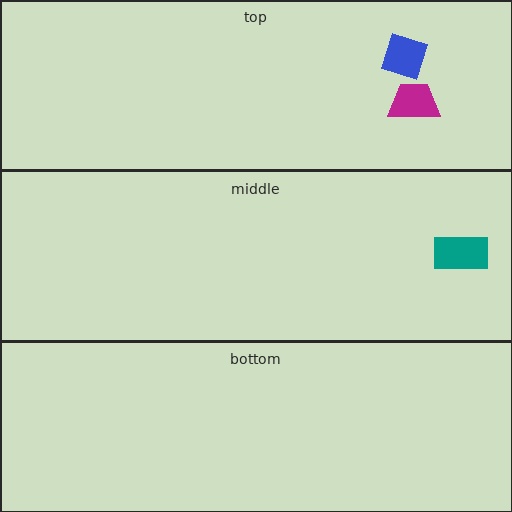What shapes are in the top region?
The blue diamond, the magenta trapezoid.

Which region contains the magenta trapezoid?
The top region.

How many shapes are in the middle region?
1.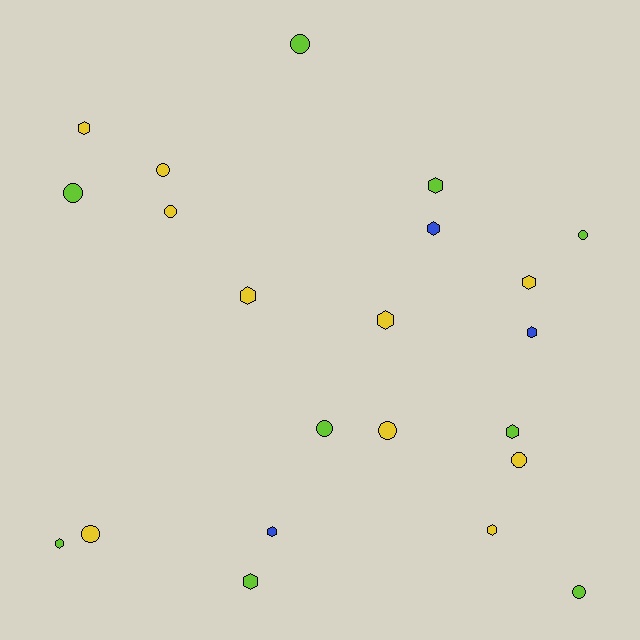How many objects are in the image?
There are 22 objects.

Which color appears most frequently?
Yellow, with 10 objects.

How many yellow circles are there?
There are 5 yellow circles.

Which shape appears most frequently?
Hexagon, with 12 objects.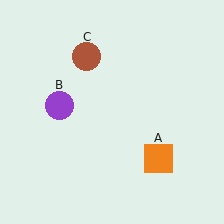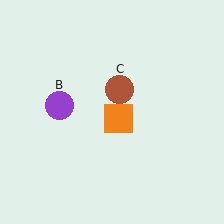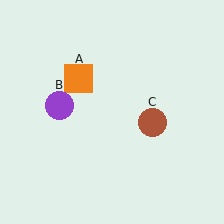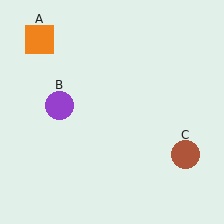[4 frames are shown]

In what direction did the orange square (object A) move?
The orange square (object A) moved up and to the left.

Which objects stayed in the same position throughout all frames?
Purple circle (object B) remained stationary.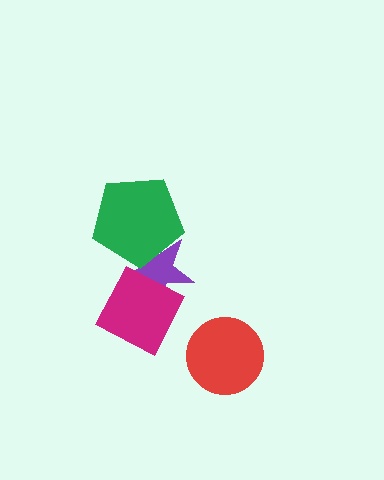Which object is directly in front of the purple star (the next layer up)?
The magenta diamond is directly in front of the purple star.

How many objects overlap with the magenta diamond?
1 object overlaps with the magenta diamond.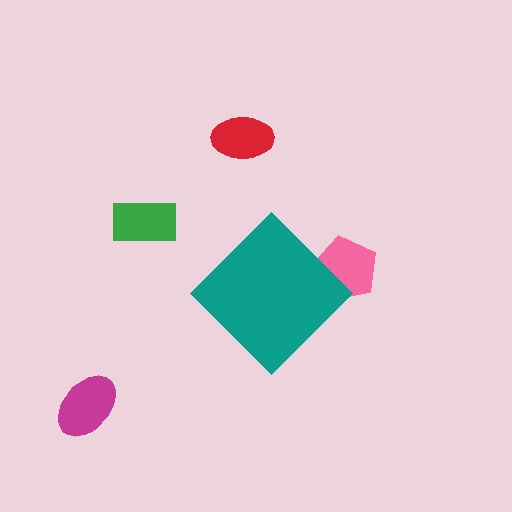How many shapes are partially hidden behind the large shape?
1 shape is partially hidden.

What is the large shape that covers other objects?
A teal diamond.